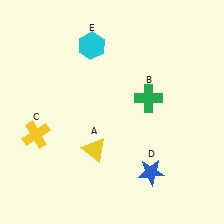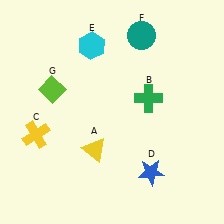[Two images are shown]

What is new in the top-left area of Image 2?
A lime diamond (G) was added in the top-left area of Image 2.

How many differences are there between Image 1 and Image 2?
There are 2 differences between the two images.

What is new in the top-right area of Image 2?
A teal circle (F) was added in the top-right area of Image 2.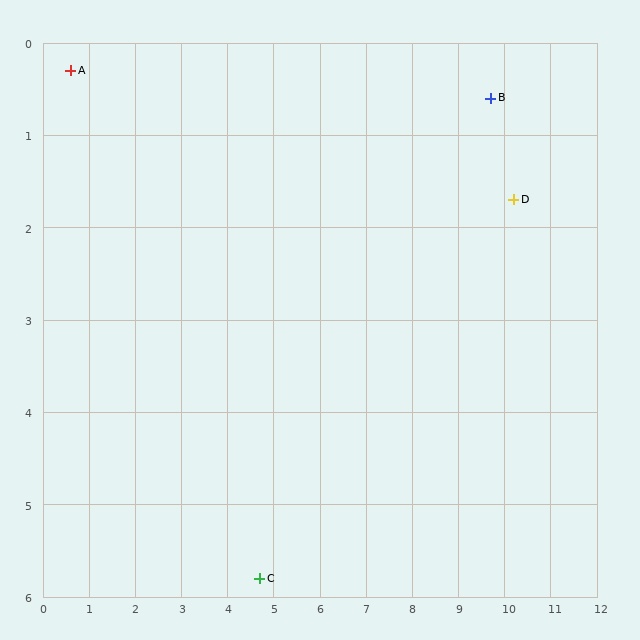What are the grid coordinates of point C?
Point C is at approximately (4.7, 5.8).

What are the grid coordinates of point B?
Point B is at approximately (9.7, 0.6).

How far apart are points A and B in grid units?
Points A and B are about 9.1 grid units apart.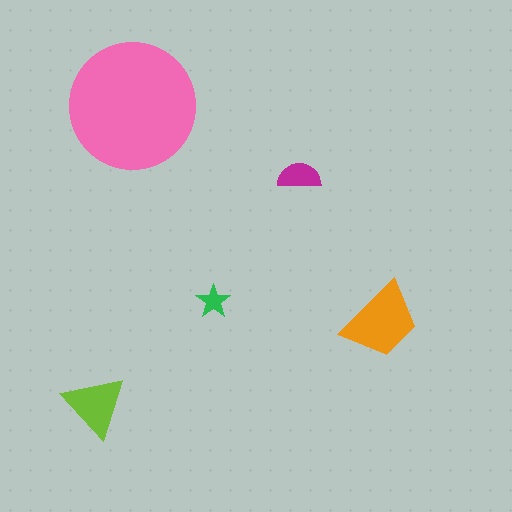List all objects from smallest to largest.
The green star, the magenta semicircle, the lime triangle, the orange trapezoid, the pink circle.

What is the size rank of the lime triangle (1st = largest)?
3rd.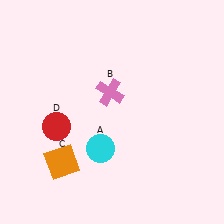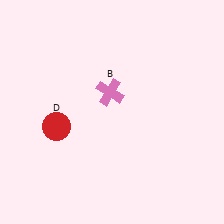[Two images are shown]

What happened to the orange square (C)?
The orange square (C) was removed in Image 2. It was in the bottom-left area of Image 1.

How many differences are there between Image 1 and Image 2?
There are 2 differences between the two images.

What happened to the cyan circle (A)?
The cyan circle (A) was removed in Image 2. It was in the bottom-left area of Image 1.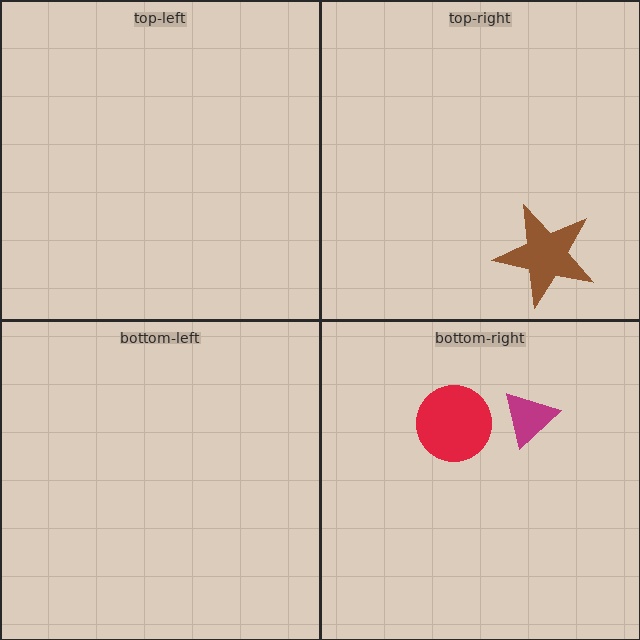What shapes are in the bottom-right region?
The magenta triangle, the red circle.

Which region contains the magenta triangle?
The bottom-right region.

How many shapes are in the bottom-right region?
2.